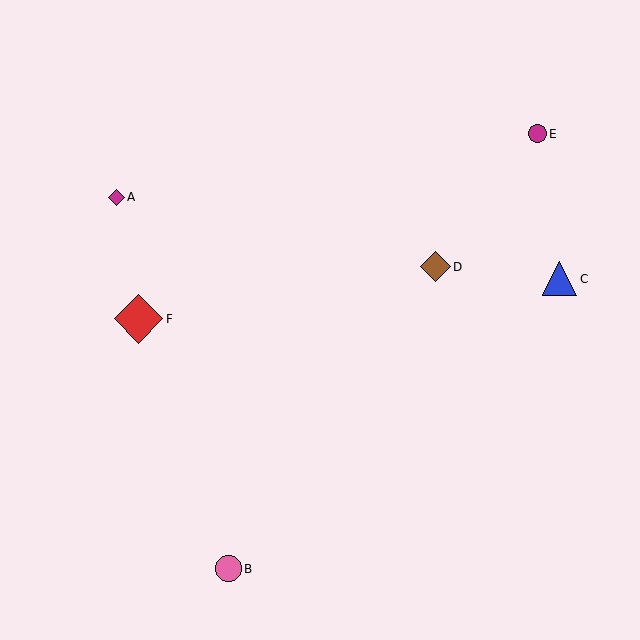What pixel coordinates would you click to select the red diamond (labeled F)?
Click at (138, 319) to select the red diamond F.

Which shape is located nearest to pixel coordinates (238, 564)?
The pink circle (labeled B) at (228, 569) is nearest to that location.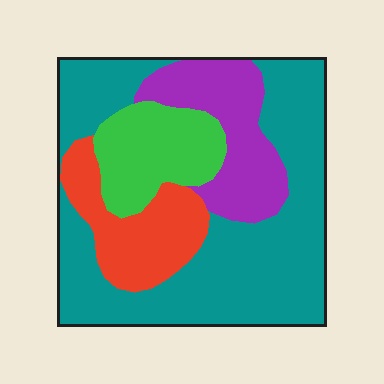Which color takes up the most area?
Teal, at roughly 55%.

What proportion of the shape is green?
Green takes up about one sixth (1/6) of the shape.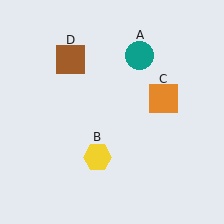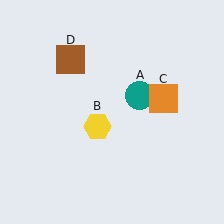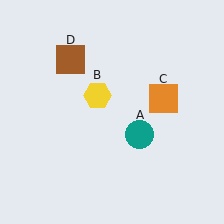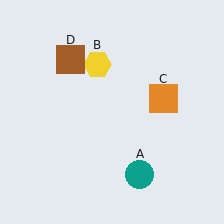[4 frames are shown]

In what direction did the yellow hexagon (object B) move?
The yellow hexagon (object B) moved up.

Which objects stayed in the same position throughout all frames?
Orange square (object C) and brown square (object D) remained stationary.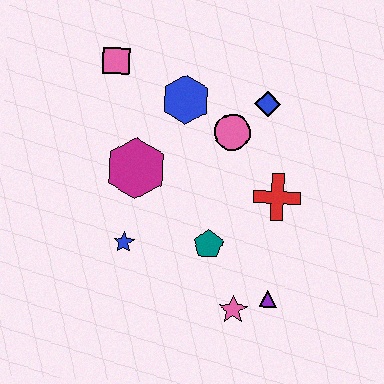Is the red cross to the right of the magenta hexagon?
Yes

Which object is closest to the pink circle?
The blue diamond is closest to the pink circle.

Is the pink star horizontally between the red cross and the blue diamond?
No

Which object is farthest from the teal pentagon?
The pink square is farthest from the teal pentagon.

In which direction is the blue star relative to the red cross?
The blue star is to the left of the red cross.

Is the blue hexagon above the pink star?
Yes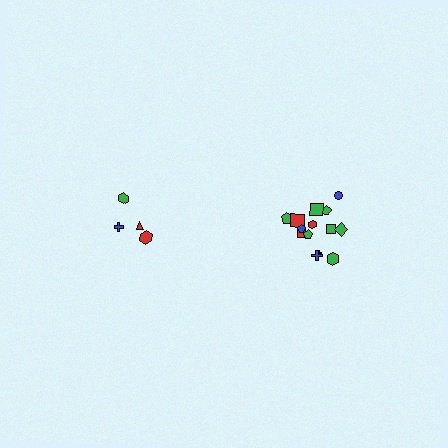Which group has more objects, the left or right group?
The right group.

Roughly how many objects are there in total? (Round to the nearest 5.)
Roughly 20 objects in total.